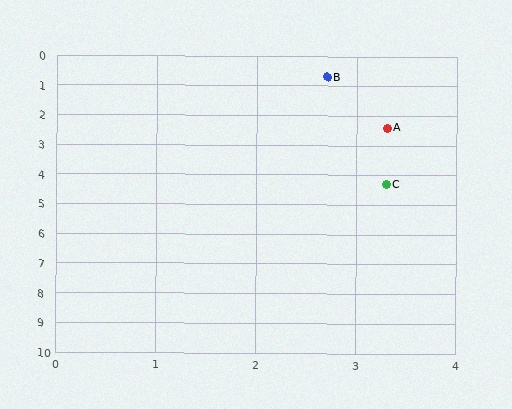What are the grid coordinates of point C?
Point C is at approximately (3.3, 4.3).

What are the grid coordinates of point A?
Point A is at approximately (3.3, 2.4).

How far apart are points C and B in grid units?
Points C and B are about 3.6 grid units apart.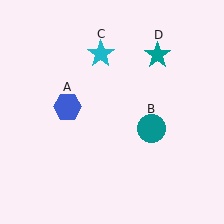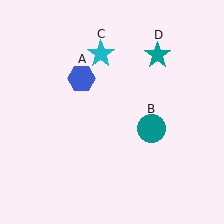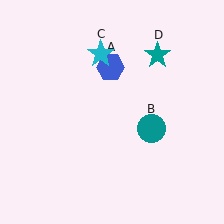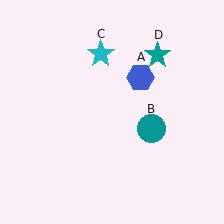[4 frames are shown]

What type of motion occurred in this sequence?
The blue hexagon (object A) rotated clockwise around the center of the scene.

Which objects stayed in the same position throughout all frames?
Teal circle (object B) and cyan star (object C) and teal star (object D) remained stationary.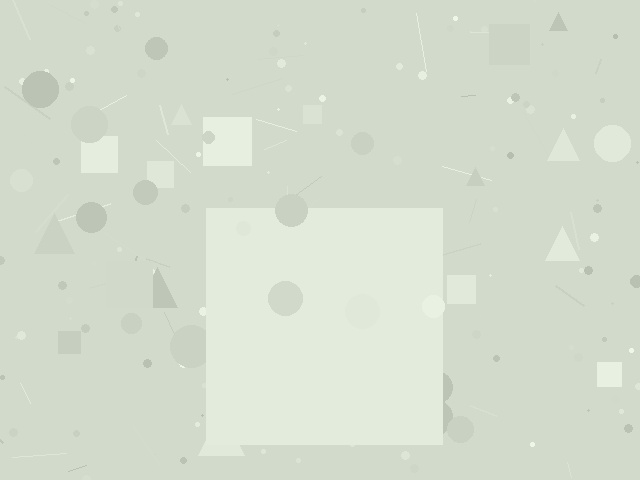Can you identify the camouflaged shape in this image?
The camouflaged shape is a square.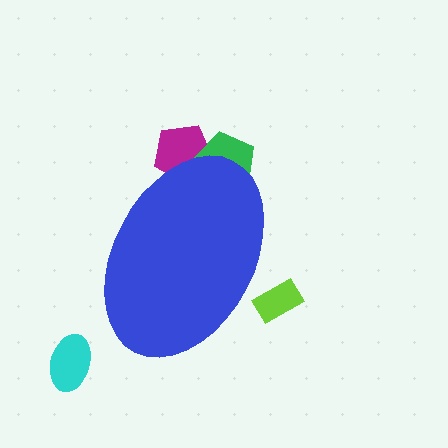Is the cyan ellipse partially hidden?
No, the cyan ellipse is fully visible.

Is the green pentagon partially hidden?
Yes, the green pentagon is partially hidden behind the blue ellipse.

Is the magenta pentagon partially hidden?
Yes, the magenta pentagon is partially hidden behind the blue ellipse.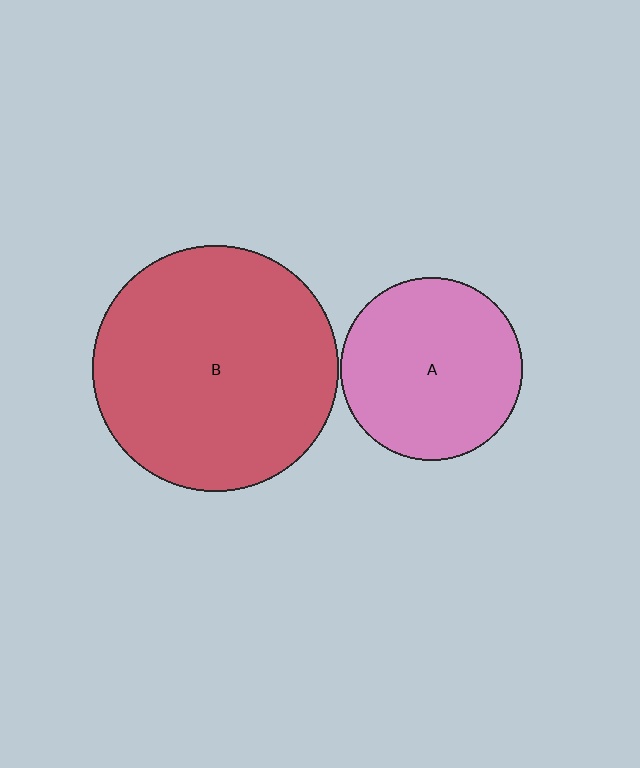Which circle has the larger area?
Circle B (red).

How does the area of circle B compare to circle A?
Approximately 1.8 times.